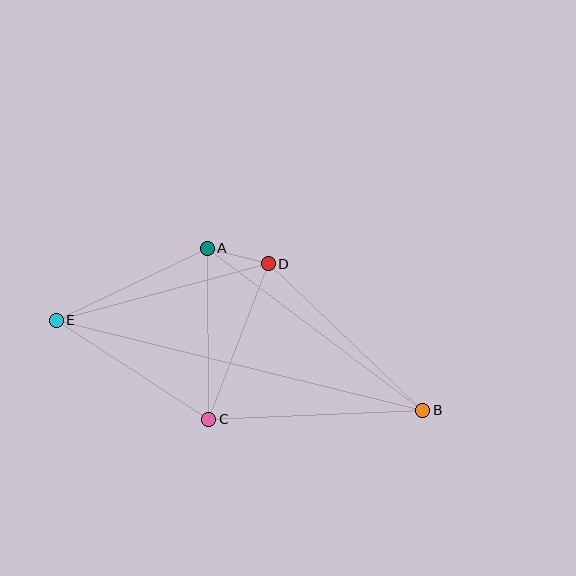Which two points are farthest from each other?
Points B and E are farthest from each other.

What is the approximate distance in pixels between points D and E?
The distance between D and E is approximately 219 pixels.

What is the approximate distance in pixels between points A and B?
The distance between A and B is approximately 270 pixels.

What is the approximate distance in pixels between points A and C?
The distance between A and C is approximately 171 pixels.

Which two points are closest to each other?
Points A and D are closest to each other.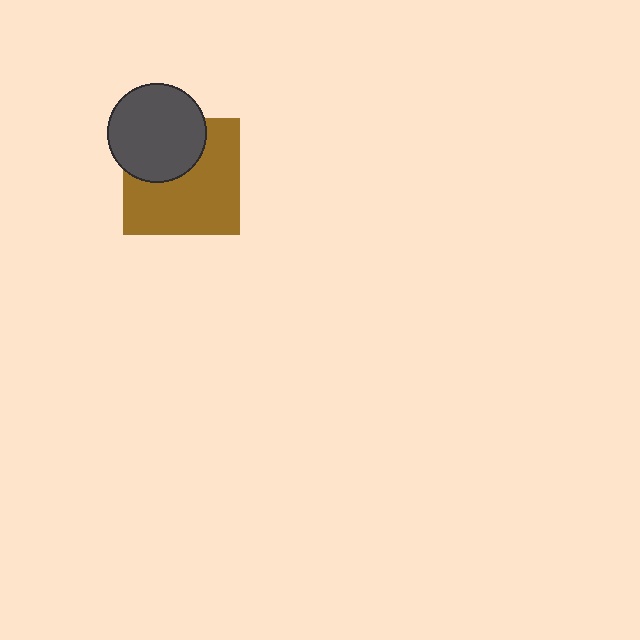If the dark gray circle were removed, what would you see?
You would see the complete brown square.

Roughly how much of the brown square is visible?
About half of it is visible (roughly 65%).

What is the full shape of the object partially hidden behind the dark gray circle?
The partially hidden object is a brown square.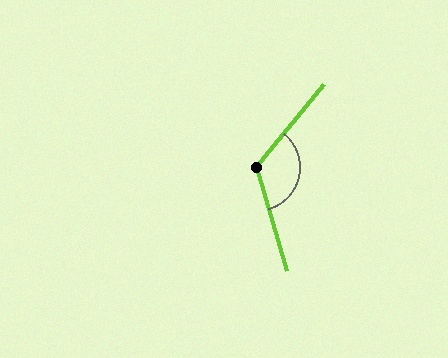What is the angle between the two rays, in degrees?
Approximately 124 degrees.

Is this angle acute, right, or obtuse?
It is obtuse.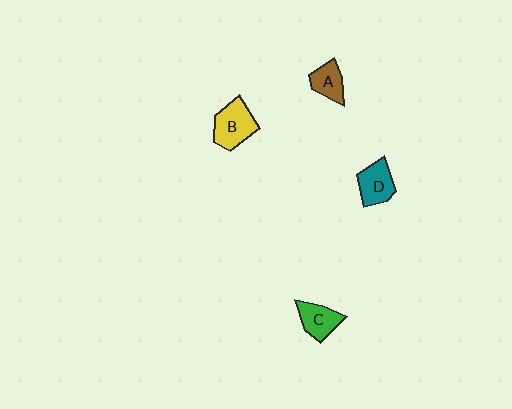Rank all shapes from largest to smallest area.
From largest to smallest: B (yellow), D (teal), C (green), A (brown).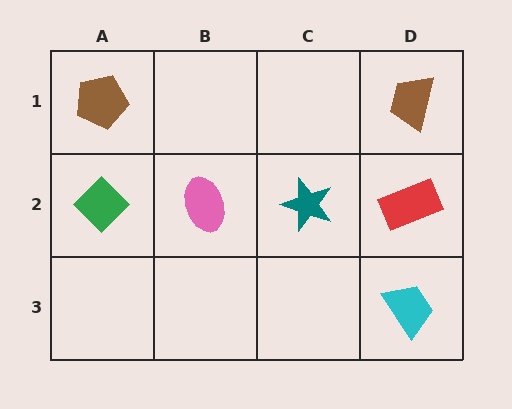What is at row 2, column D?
A red rectangle.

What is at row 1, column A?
A brown pentagon.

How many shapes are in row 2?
4 shapes.